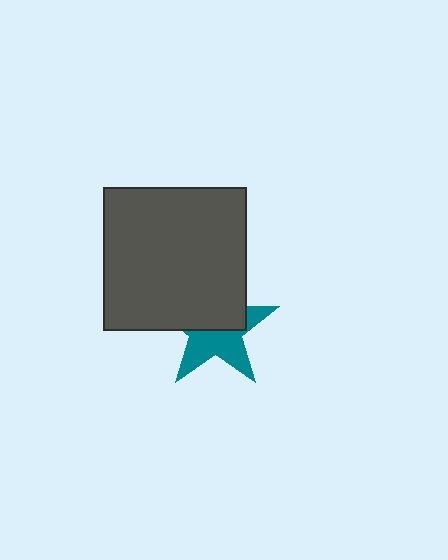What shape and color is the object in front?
The object in front is a dark gray square.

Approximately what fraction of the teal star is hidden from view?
Roughly 51% of the teal star is hidden behind the dark gray square.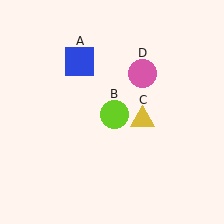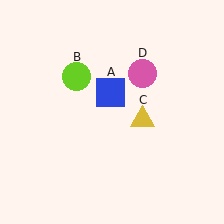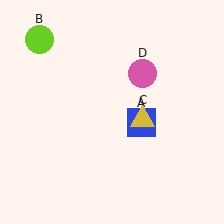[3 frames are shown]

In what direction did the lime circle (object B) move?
The lime circle (object B) moved up and to the left.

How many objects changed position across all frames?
2 objects changed position: blue square (object A), lime circle (object B).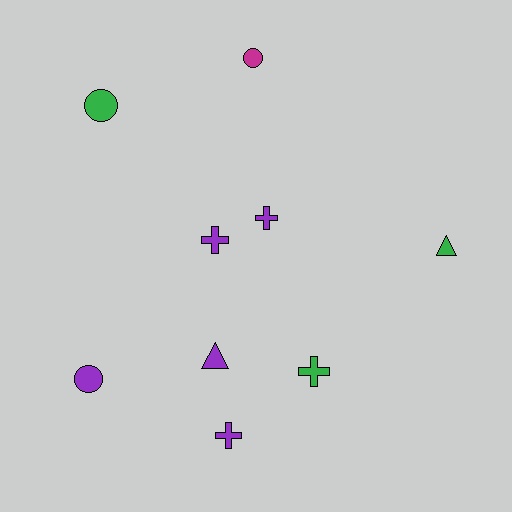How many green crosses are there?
There is 1 green cross.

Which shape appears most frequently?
Cross, with 4 objects.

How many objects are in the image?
There are 9 objects.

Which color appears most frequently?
Purple, with 5 objects.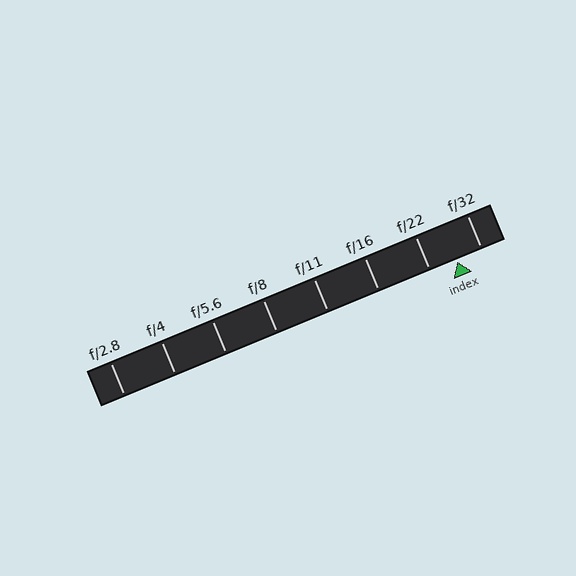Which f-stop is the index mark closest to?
The index mark is closest to f/32.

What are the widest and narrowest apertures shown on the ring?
The widest aperture shown is f/2.8 and the narrowest is f/32.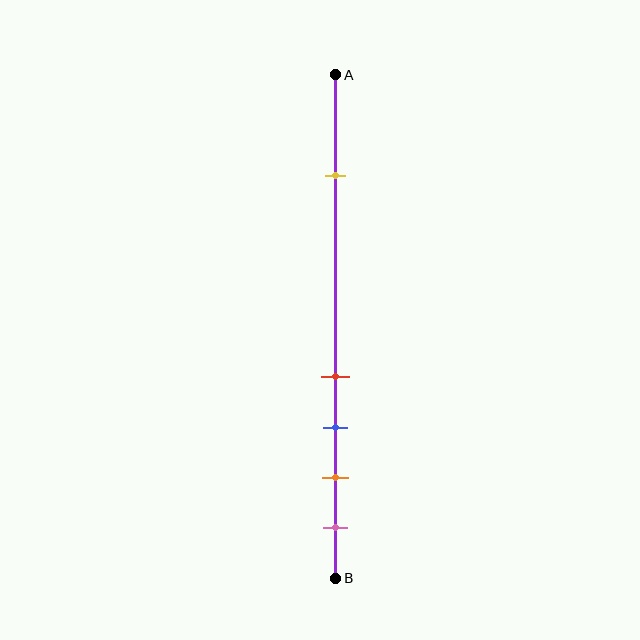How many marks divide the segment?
There are 5 marks dividing the segment.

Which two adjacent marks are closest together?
The red and blue marks are the closest adjacent pair.